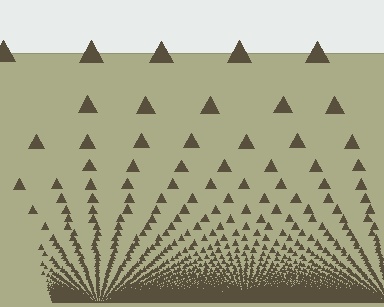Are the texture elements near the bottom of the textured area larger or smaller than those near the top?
Smaller. The gradient is inverted — elements near the bottom are smaller and denser.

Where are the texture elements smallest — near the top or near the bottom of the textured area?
Near the bottom.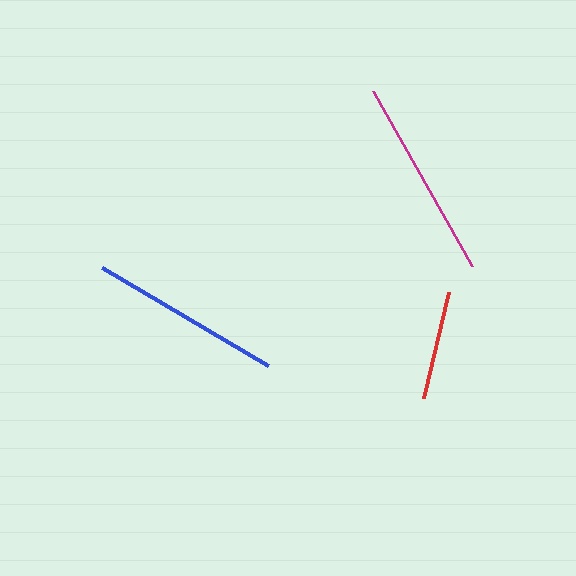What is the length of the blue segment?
The blue segment is approximately 193 pixels long.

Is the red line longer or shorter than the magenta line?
The magenta line is longer than the red line.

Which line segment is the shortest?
The red line is the shortest at approximately 109 pixels.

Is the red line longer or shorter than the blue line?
The blue line is longer than the red line.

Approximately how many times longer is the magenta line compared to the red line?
The magenta line is approximately 1.8 times the length of the red line.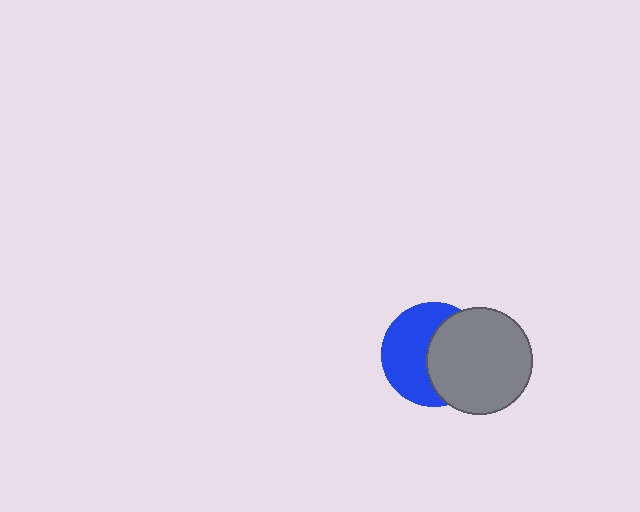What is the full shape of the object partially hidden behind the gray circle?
The partially hidden object is a blue circle.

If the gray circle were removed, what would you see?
You would see the complete blue circle.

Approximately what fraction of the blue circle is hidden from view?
Roughly 48% of the blue circle is hidden behind the gray circle.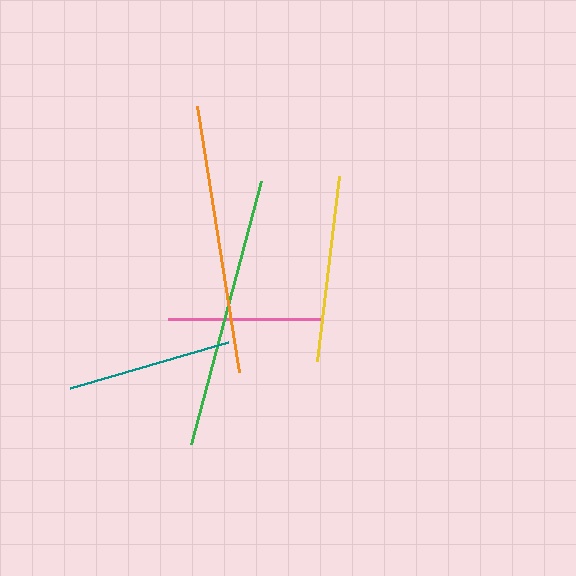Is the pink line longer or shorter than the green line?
The green line is longer than the pink line.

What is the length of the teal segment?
The teal segment is approximately 165 pixels long.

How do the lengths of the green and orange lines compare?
The green and orange lines are approximately the same length.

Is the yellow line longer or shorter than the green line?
The green line is longer than the yellow line.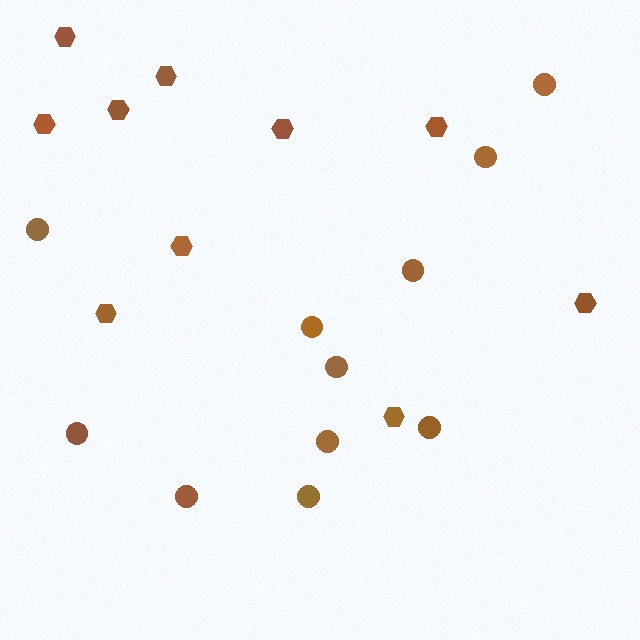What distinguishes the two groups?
There are 2 groups: one group of hexagons (10) and one group of circles (11).